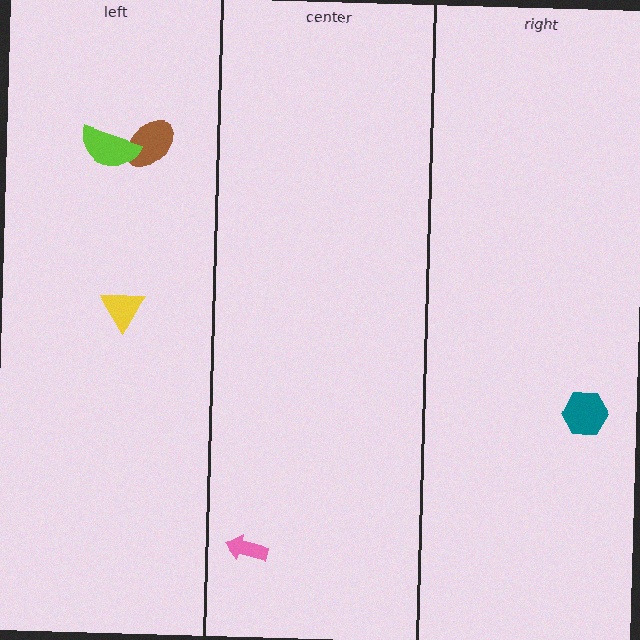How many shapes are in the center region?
1.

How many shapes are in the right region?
1.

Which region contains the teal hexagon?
The right region.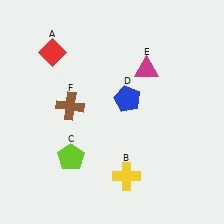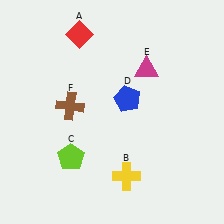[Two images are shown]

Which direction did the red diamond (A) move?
The red diamond (A) moved right.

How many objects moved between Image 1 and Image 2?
1 object moved between the two images.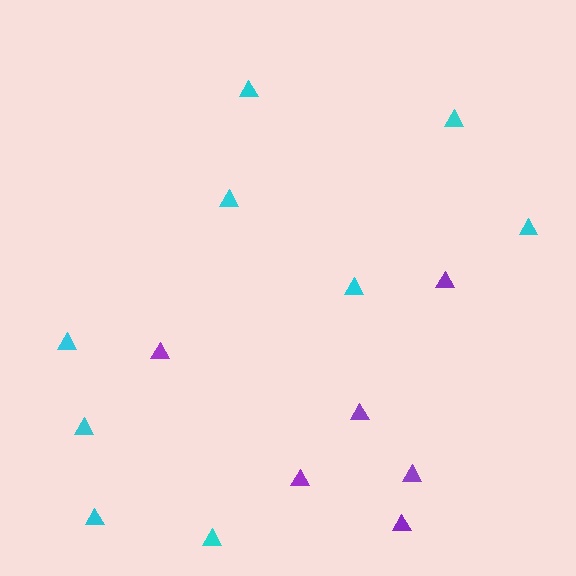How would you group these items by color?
There are 2 groups: one group of cyan triangles (9) and one group of purple triangles (6).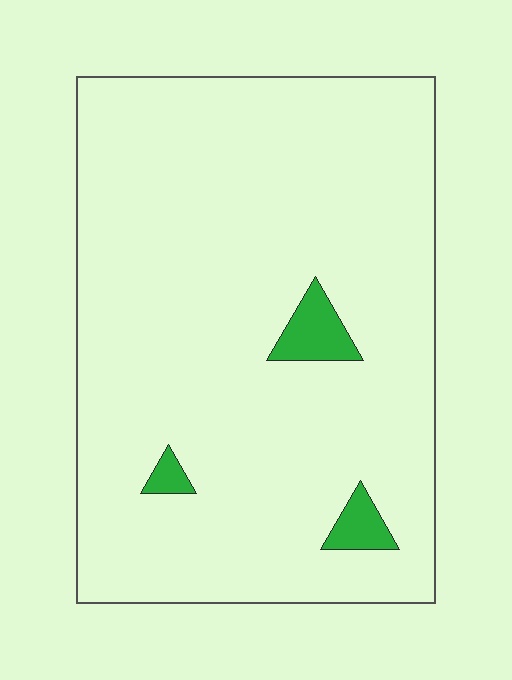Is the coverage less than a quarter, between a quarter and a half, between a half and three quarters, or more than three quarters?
Less than a quarter.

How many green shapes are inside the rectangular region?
3.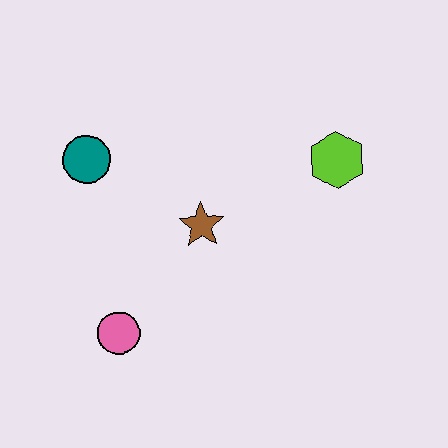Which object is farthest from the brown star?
The lime hexagon is farthest from the brown star.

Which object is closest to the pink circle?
The brown star is closest to the pink circle.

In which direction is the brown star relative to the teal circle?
The brown star is to the right of the teal circle.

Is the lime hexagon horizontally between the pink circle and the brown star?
No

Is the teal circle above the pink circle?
Yes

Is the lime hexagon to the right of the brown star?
Yes